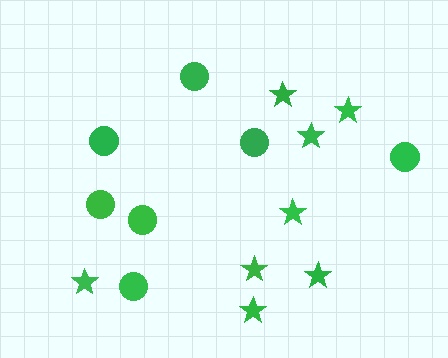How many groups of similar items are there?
There are 2 groups: one group of stars (8) and one group of circles (7).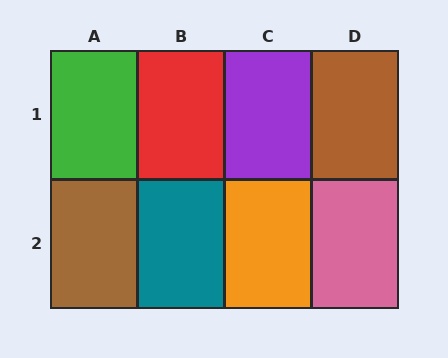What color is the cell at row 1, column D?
Brown.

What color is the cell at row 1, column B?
Red.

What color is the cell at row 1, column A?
Green.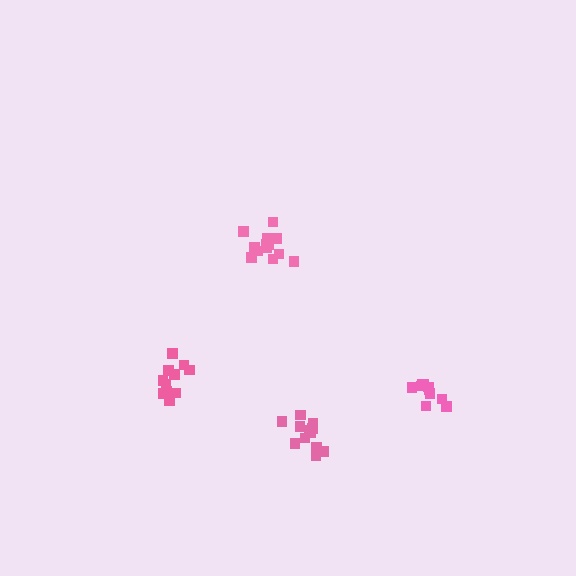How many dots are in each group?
Group 1: 11 dots, Group 2: 10 dots, Group 3: 13 dots, Group 4: 12 dots (46 total).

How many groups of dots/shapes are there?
There are 4 groups.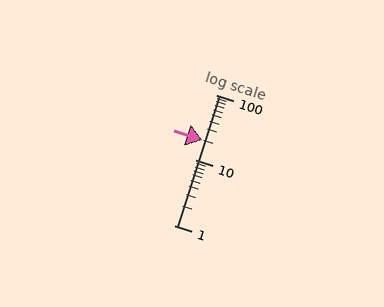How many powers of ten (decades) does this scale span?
The scale spans 2 decades, from 1 to 100.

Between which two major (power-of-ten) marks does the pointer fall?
The pointer is between 10 and 100.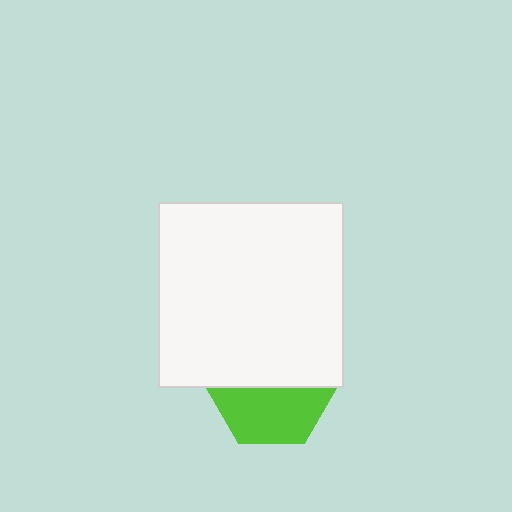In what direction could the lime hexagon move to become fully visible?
The lime hexagon could move down. That would shift it out from behind the white square entirely.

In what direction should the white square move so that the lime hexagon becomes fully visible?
The white square should move up. That is the shortest direction to clear the overlap and leave the lime hexagon fully visible.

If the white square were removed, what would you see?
You would see the complete lime hexagon.